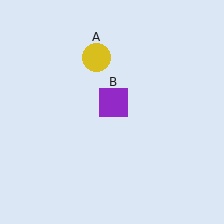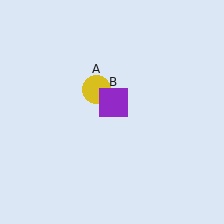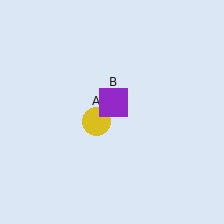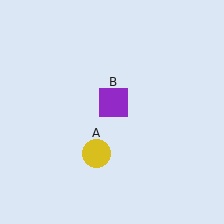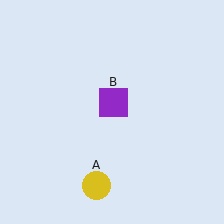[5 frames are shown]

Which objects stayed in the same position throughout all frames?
Purple square (object B) remained stationary.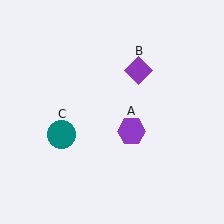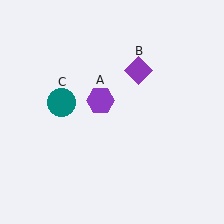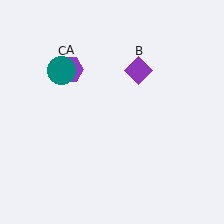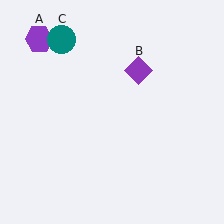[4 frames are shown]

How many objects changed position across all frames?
2 objects changed position: purple hexagon (object A), teal circle (object C).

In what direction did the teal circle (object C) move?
The teal circle (object C) moved up.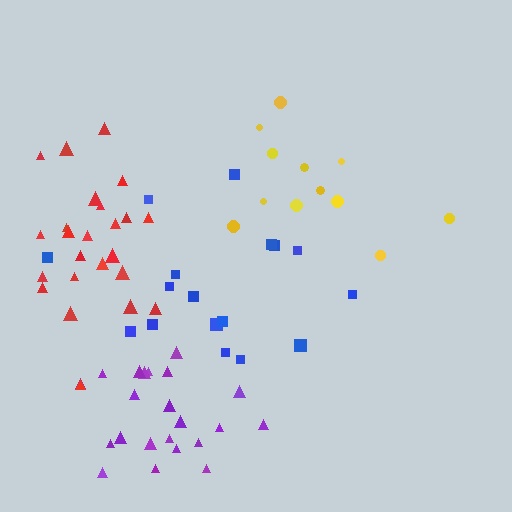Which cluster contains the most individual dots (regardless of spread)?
Red (24).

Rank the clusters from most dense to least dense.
red, purple, yellow, blue.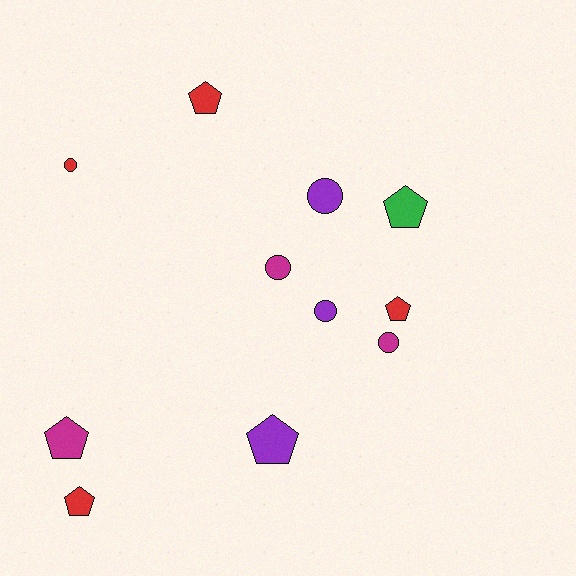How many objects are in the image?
There are 11 objects.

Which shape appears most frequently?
Pentagon, with 6 objects.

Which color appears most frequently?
Red, with 4 objects.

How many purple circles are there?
There are 2 purple circles.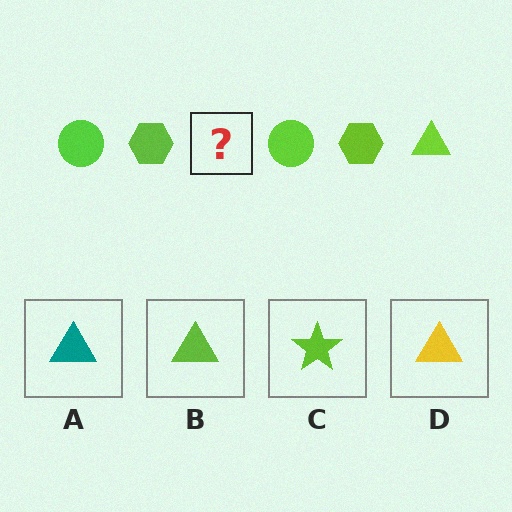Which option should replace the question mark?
Option B.